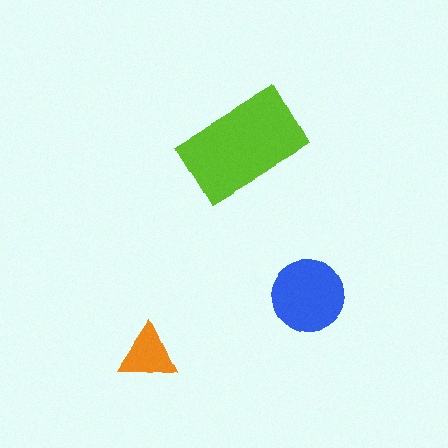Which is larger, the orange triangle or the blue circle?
The blue circle.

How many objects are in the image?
There are 3 objects in the image.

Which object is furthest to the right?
The blue circle is rightmost.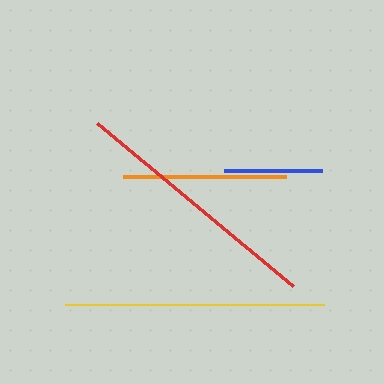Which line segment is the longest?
The yellow line is the longest at approximately 260 pixels.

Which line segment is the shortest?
The blue line is the shortest at approximately 98 pixels.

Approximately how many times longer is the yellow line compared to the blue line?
The yellow line is approximately 2.6 times the length of the blue line.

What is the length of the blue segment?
The blue segment is approximately 98 pixels long.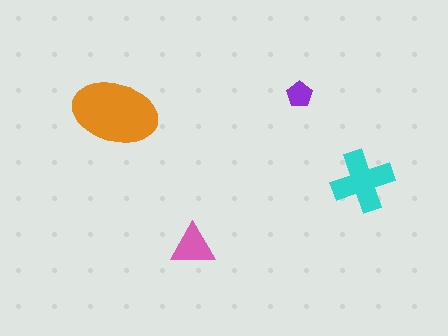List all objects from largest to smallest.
The orange ellipse, the cyan cross, the pink triangle, the purple pentagon.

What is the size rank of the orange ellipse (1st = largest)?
1st.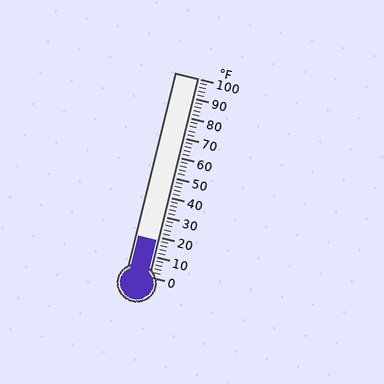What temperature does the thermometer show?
The thermometer shows approximately 18°F.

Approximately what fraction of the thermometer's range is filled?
The thermometer is filled to approximately 20% of its range.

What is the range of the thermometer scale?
The thermometer scale ranges from 0°F to 100°F.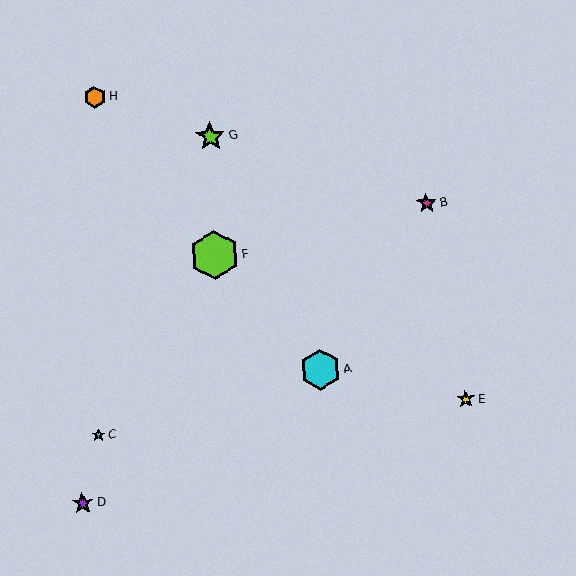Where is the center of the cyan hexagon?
The center of the cyan hexagon is at (320, 370).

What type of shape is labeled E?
Shape E is a yellow star.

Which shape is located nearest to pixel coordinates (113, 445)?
The cyan star (labeled C) at (99, 435) is nearest to that location.